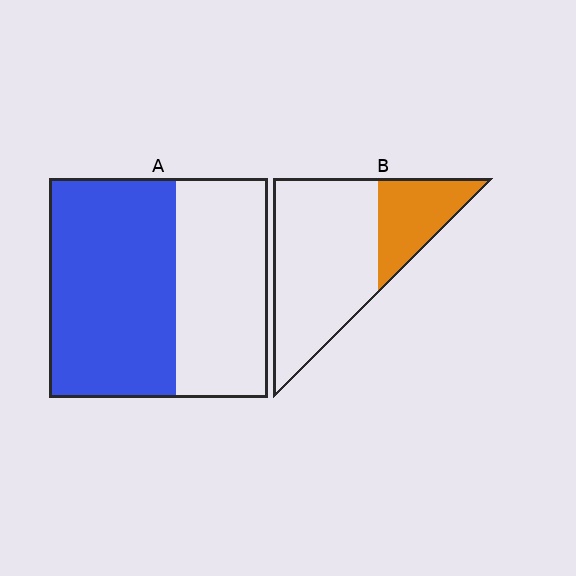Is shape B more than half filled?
No.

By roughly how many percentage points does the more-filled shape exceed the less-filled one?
By roughly 30 percentage points (A over B).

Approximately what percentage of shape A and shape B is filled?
A is approximately 60% and B is approximately 25%.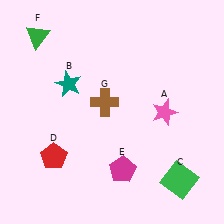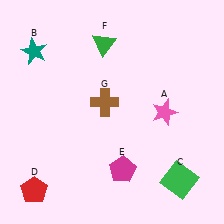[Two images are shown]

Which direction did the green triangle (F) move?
The green triangle (F) moved right.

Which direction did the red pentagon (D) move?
The red pentagon (D) moved down.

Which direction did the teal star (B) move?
The teal star (B) moved left.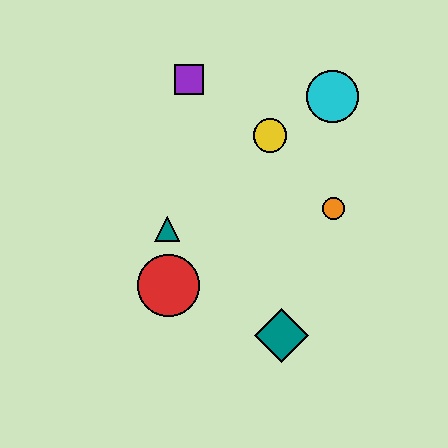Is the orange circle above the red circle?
Yes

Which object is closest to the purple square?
The yellow circle is closest to the purple square.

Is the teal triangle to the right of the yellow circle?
No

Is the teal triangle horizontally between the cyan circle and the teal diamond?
No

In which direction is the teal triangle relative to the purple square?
The teal triangle is below the purple square.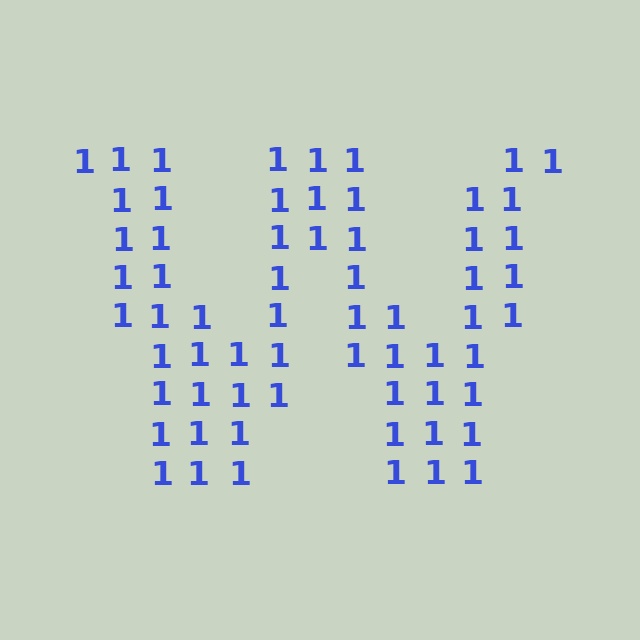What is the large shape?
The large shape is the letter W.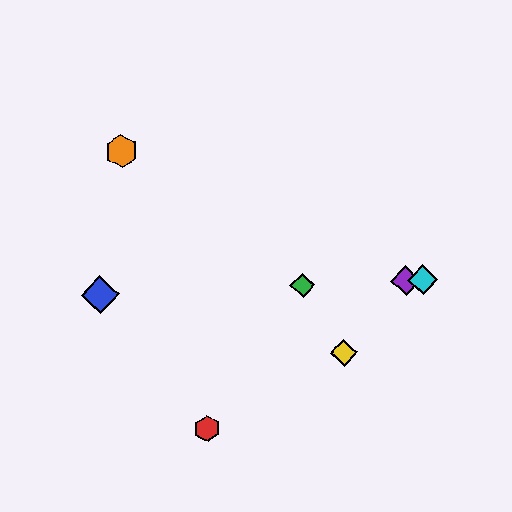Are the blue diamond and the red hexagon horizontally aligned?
No, the blue diamond is at y≈295 and the red hexagon is at y≈429.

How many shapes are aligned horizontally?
4 shapes (the blue diamond, the green diamond, the purple diamond, the cyan diamond) are aligned horizontally.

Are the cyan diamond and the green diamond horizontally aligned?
Yes, both are at y≈280.